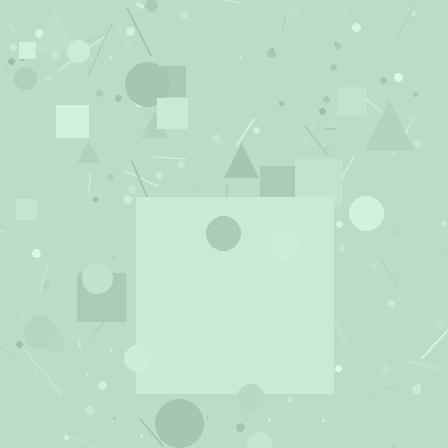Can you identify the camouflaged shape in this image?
The camouflaged shape is a square.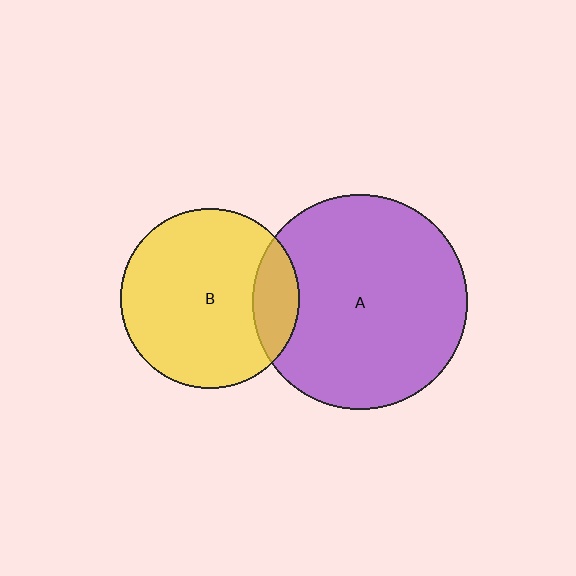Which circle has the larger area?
Circle A (purple).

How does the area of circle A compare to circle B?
Approximately 1.4 times.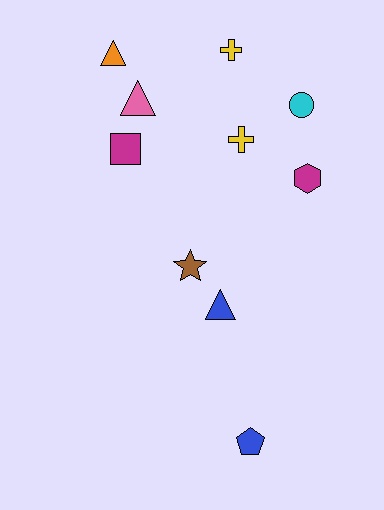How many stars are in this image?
There is 1 star.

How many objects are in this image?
There are 10 objects.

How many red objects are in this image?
There are no red objects.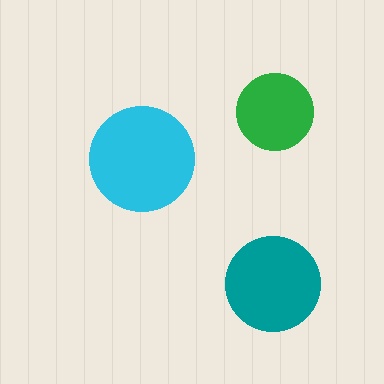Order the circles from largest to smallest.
the cyan one, the teal one, the green one.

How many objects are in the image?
There are 3 objects in the image.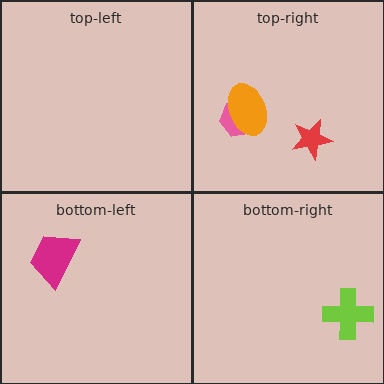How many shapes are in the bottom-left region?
1.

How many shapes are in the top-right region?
3.